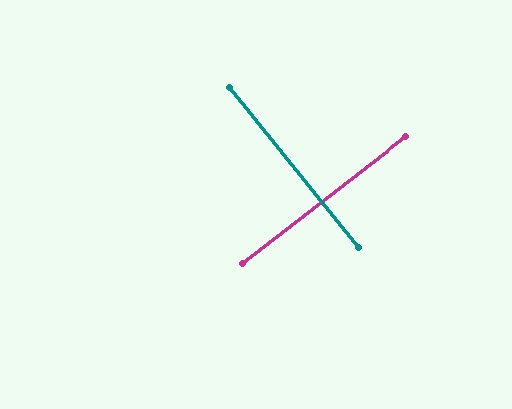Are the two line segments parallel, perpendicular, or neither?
Perpendicular — they meet at approximately 89°.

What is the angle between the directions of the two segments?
Approximately 89 degrees.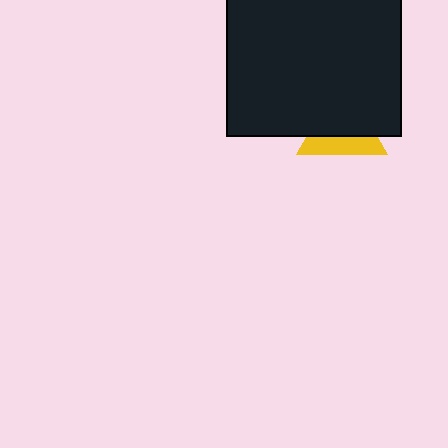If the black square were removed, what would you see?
You would see the complete yellow triangle.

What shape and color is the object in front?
The object in front is a black square.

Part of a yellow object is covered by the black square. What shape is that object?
It is a triangle.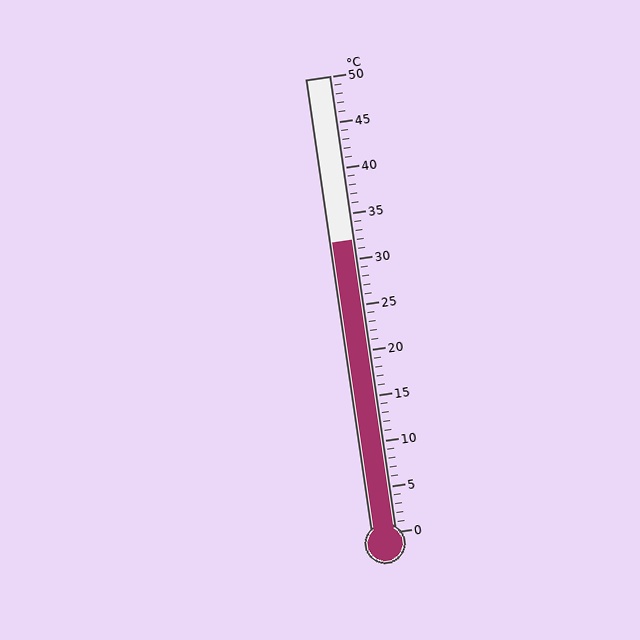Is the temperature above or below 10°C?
The temperature is above 10°C.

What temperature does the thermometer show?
The thermometer shows approximately 32°C.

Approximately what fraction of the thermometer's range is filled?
The thermometer is filled to approximately 65% of its range.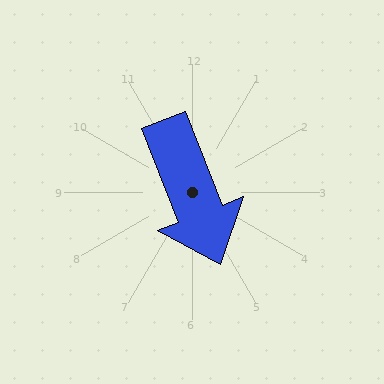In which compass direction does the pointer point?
South.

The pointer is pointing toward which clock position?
Roughly 5 o'clock.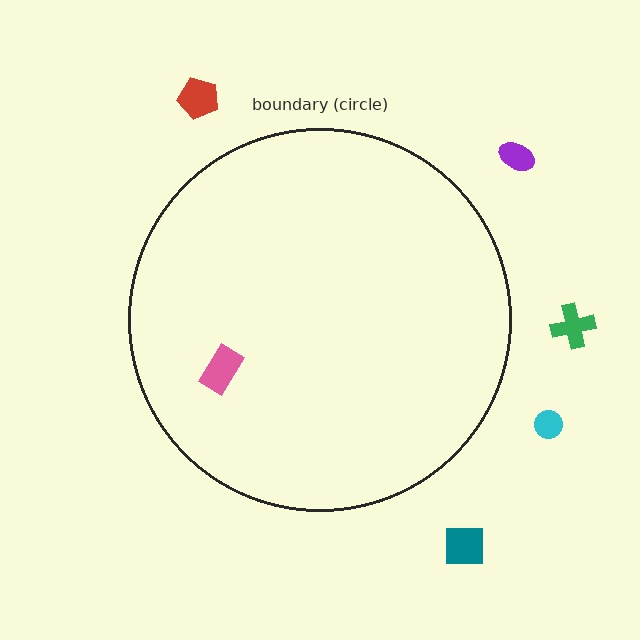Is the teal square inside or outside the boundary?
Outside.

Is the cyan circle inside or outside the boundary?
Outside.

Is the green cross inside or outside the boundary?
Outside.